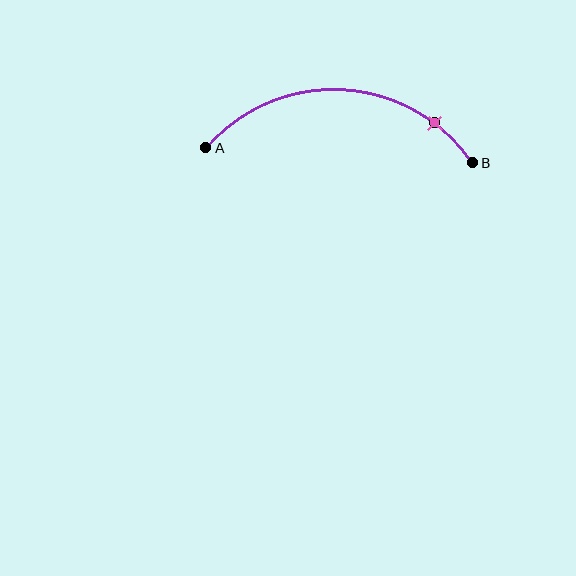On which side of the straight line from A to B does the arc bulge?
The arc bulges above the straight line connecting A and B.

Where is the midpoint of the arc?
The arc midpoint is the point on the curve farthest from the straight line joining A and B. It sits above that line.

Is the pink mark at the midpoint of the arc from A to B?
No. The pink mark lies on the arc but is closer to endpoint B. The arc midpoint would be at the point on the curve equidistant along the arc from both A and B.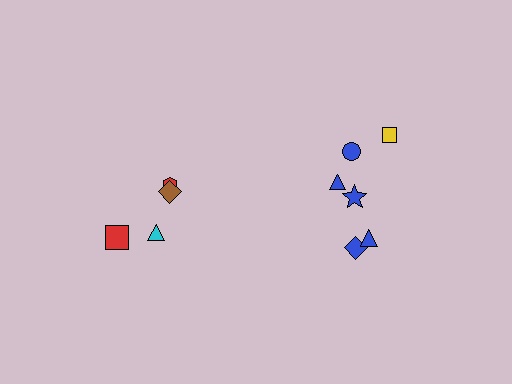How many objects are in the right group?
There are 6 objects.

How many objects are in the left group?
There are 4 objects.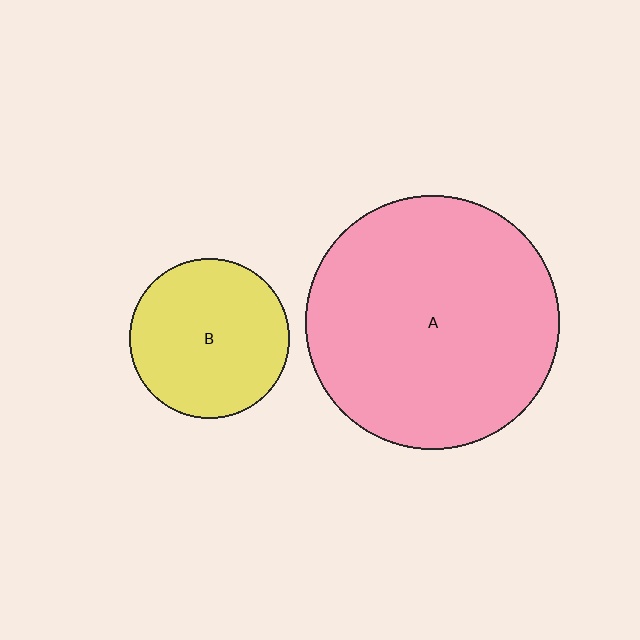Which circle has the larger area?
Circle A (pink).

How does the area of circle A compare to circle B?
Approximately 2.5 times.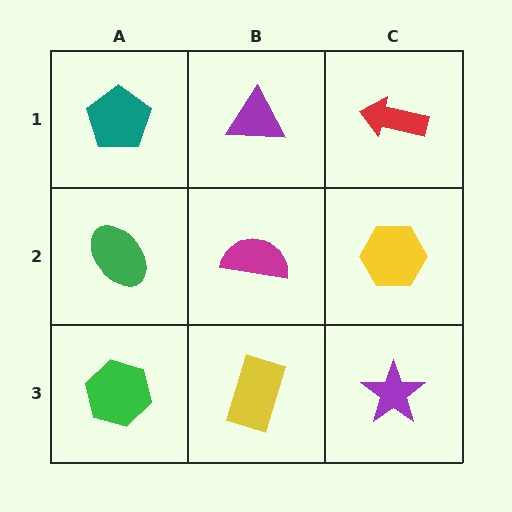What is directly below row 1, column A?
A green ellipse.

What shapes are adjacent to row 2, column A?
A teal pentagon (row 1, column A), a green hexagon (row 3, column A), a magenta semicircle (row 2, column B).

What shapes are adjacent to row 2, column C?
A red arrow (row 1, column C), a purple star (row 3, column C), a magenta semicircle (row 2, column B).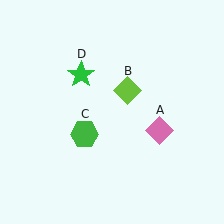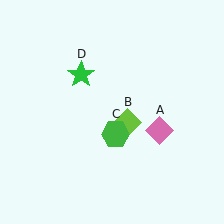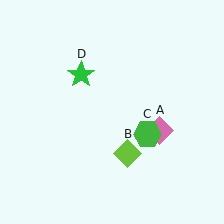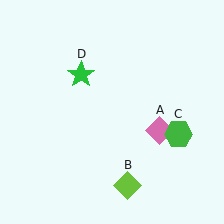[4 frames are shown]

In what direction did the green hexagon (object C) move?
The green hexagon (object C) moved right.